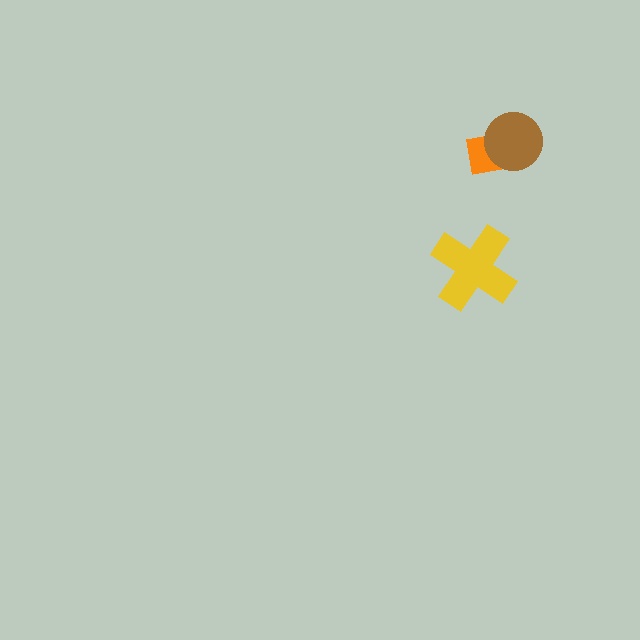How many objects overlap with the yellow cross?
0 objects overlap with the yellow cross.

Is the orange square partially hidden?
Yes, it is partially covered by another shape.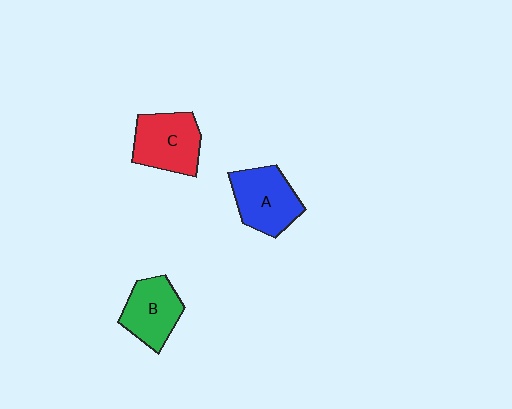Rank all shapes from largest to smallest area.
From largest to smallest: A (blue), C (red), B (green).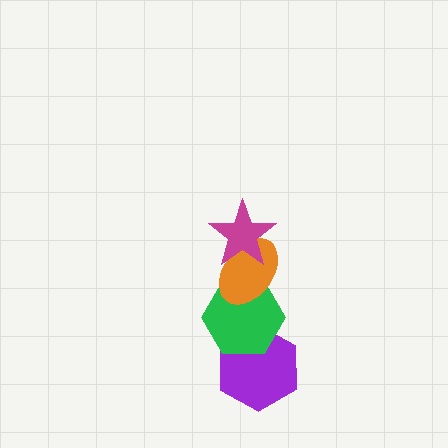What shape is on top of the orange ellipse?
The magenta star is on top of the orange ellipse.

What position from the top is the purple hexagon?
The purple hexagon is 4th from the top.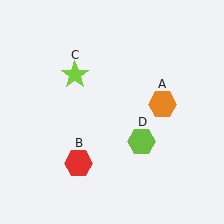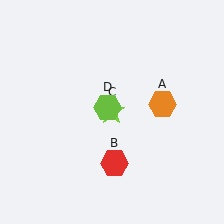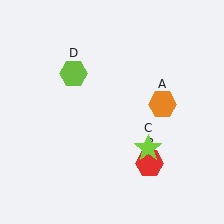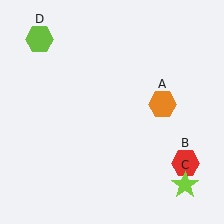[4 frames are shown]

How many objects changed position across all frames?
3 objects changed position: red hexagon (object B), lime star (object C), lime hexagon (object D).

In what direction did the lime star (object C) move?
The lime star (object C) moved down and to the right.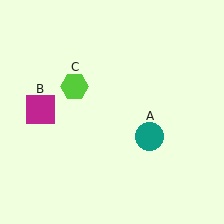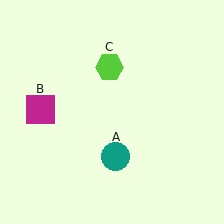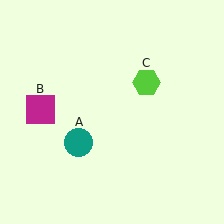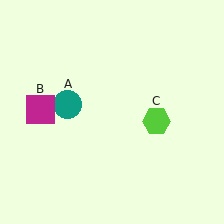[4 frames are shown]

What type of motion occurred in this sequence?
The teal circle (object A), lime hexagon (object C) rotated clockwise around the center of the scene.